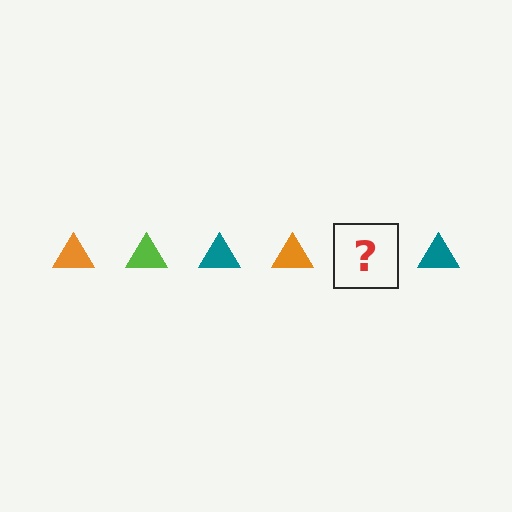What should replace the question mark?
The question mark should be replaced with a lime triangle.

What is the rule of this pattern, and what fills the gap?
The rule is that the pattern cycles through orange, lime, teal triangles. The gap should be filled with a lime triangle.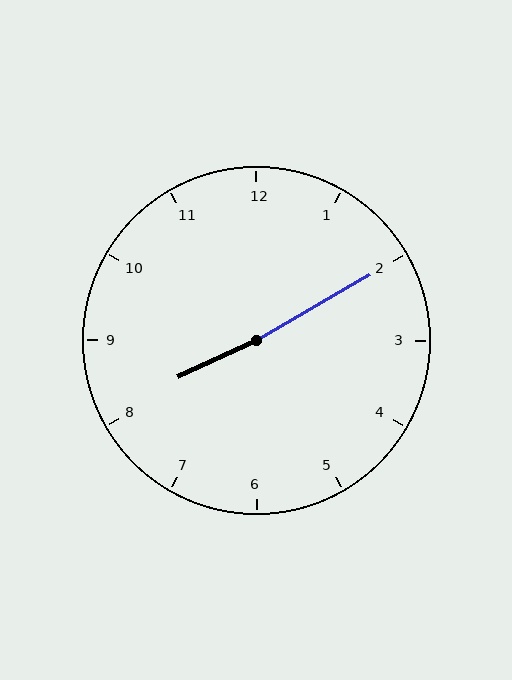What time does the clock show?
8:10.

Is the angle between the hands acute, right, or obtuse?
It is obtuse.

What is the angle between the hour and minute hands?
Approximately 175 degrees.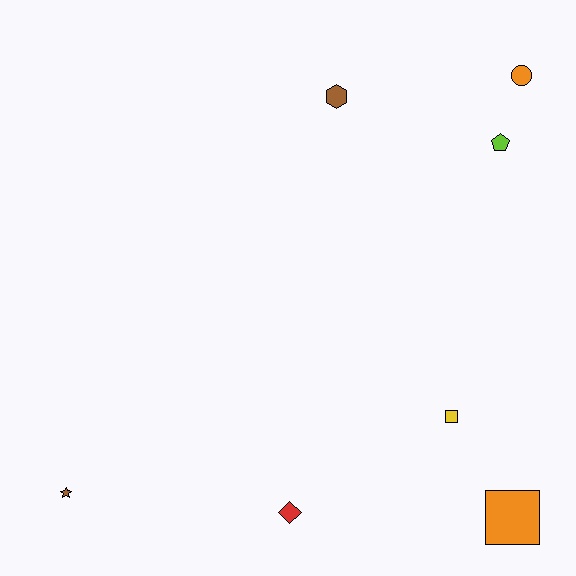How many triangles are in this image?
There are no triangles.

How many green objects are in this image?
There are no green objects.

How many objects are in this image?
There are 7 objects.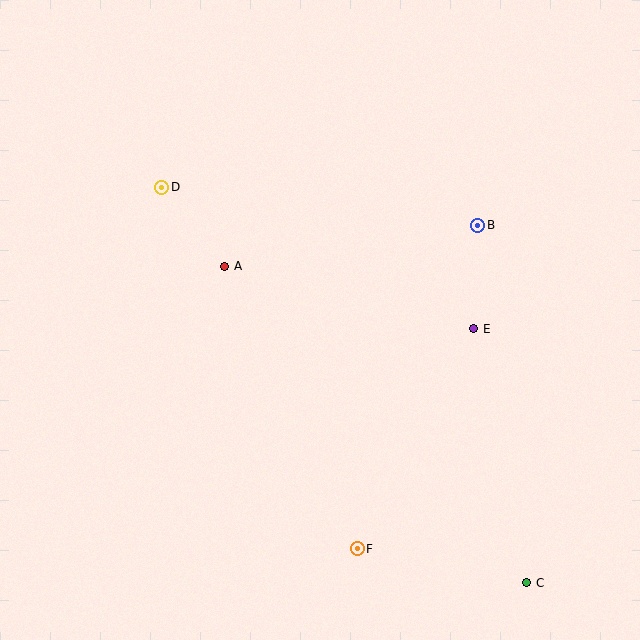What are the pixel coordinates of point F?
Point F is at (357, 549).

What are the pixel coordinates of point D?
Point D is at (162, 187).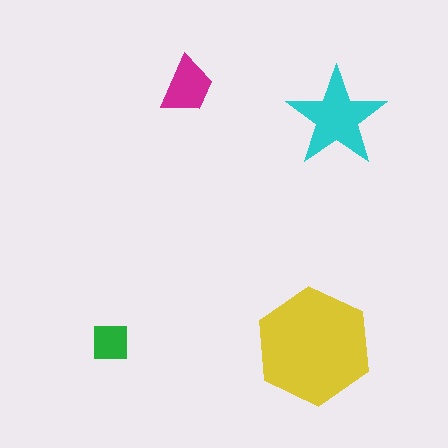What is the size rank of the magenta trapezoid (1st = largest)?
3rd.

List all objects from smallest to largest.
The green square, the magenta trapezoid, the cyan star, the yellow hexagon.